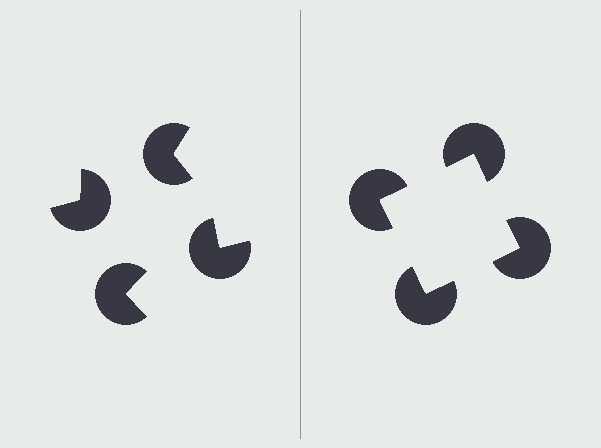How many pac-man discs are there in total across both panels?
8 — 4 on each side.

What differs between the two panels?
The pac-man discs are positioned identically on both sides; only the wedge orientations differ. On the right they align to a square; on the left they are misaligned.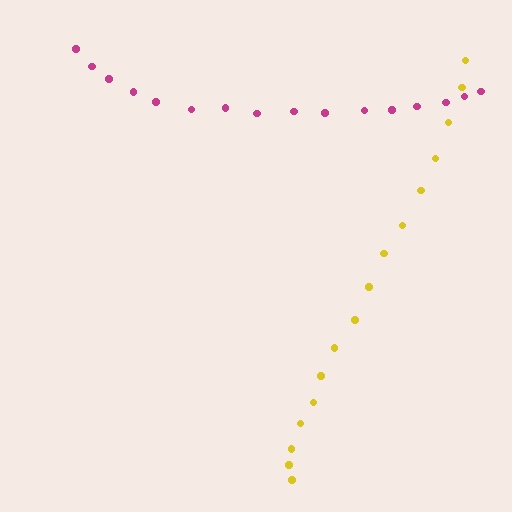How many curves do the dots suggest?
There are 2 distinct paths.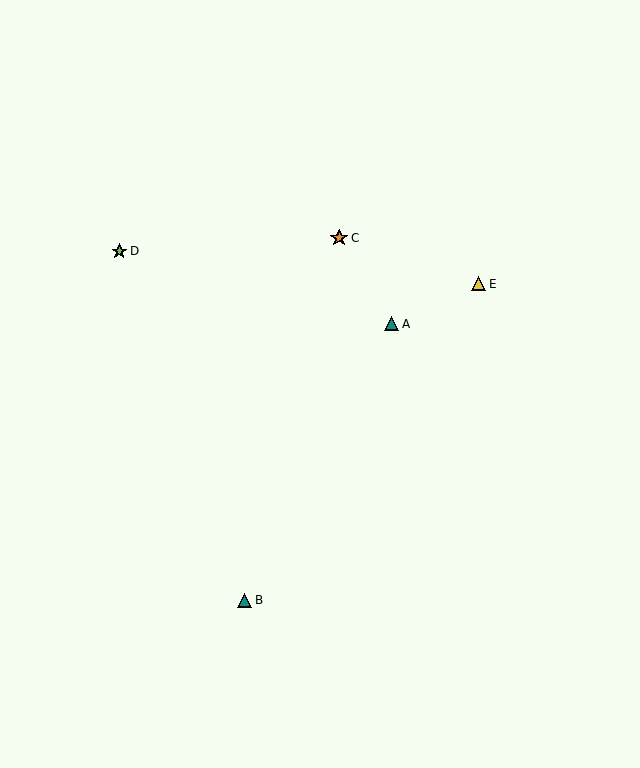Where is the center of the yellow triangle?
The center of the yellow triangle is at (479, 284).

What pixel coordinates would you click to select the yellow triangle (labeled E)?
Click at (479, 284) to select the yellow triangle E.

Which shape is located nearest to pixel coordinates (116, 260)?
The lime star (labeled D) at (119, 251) is nearest to that location.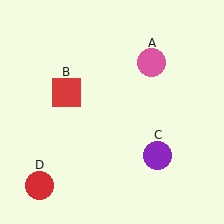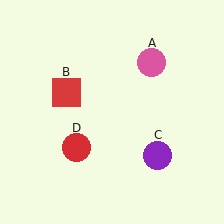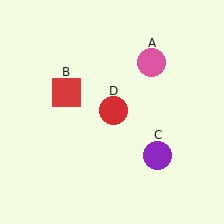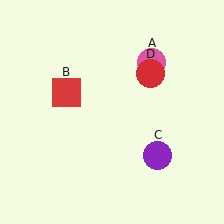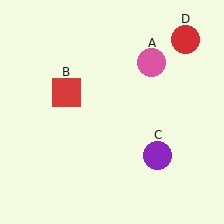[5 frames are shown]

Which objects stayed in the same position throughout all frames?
Pink circle (object A) and red square (object B) and purple circle (object C) remained stationary.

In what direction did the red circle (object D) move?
The red circle (object D) moved up and to the right.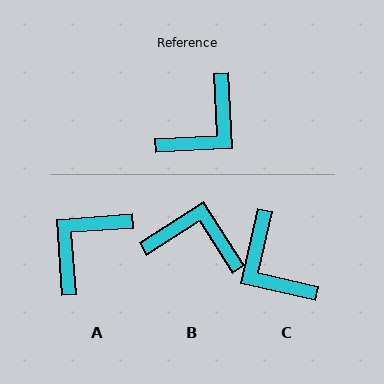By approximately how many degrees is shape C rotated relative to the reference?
Approximately 106 degrees clockwise.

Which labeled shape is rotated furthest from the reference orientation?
A, about 179 degrees away.